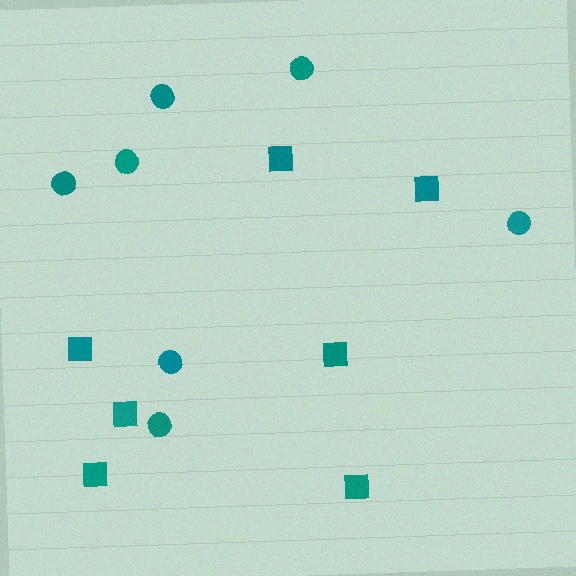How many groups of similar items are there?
There are 2 groups: one group of squares (7) and one group of circles (7).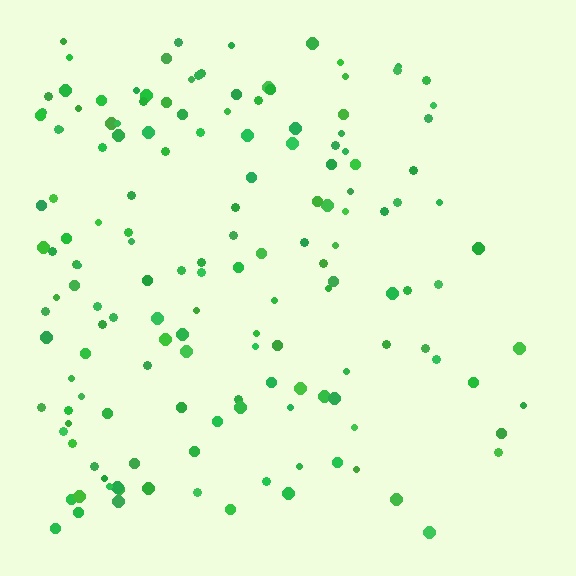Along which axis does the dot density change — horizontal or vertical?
Horizontal.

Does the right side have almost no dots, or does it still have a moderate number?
Still a moderate number, just noticeably fewer than the left.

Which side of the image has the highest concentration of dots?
The left.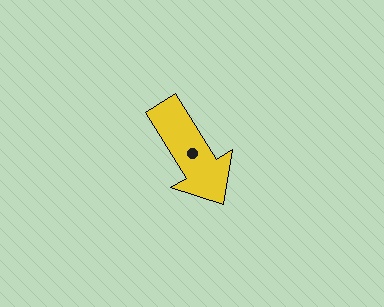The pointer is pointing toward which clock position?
Roughly 5 o'clock.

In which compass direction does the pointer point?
Southeast.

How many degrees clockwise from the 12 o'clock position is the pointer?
Approximately 148 degrees.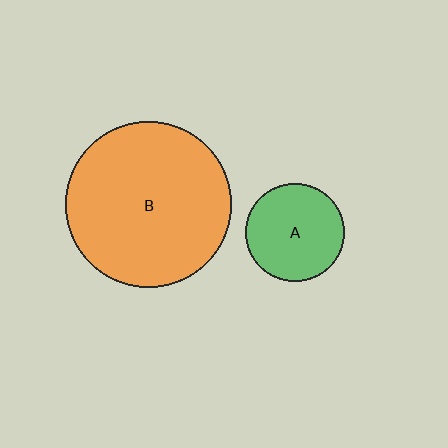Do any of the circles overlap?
No, none of the circles overlap.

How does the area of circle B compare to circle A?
Approximately 2.9 times.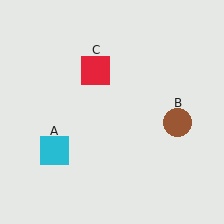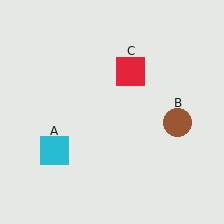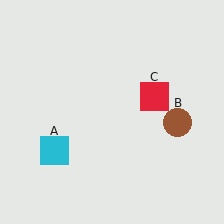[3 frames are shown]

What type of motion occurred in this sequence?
The red square (object C) rotated clockwise around the center of the scene.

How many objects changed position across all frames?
1 object changed position: red square (object C).